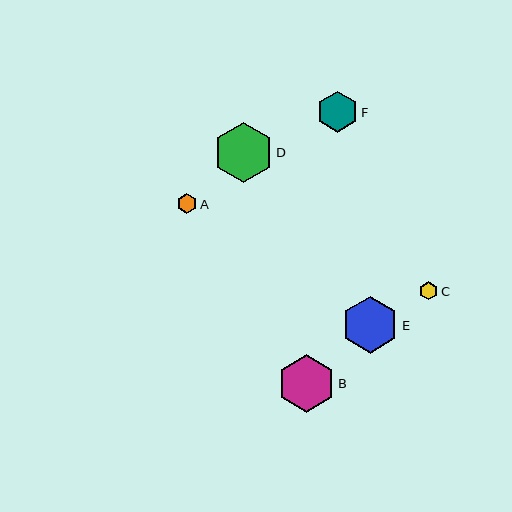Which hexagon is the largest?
Hexagon D is the largest with a size of approximately 59 pixels.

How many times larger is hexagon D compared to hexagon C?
Hexagon D is approximately 3.3 times the size of hexagon C.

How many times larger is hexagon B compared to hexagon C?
Hexagon B is approximately 3.2 times the size of hexagon C.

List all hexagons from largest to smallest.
From largest to smallest: D, B, E, F, A, C.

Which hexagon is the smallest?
Hexagon C is the smallest with a size of approximately 18 pixels.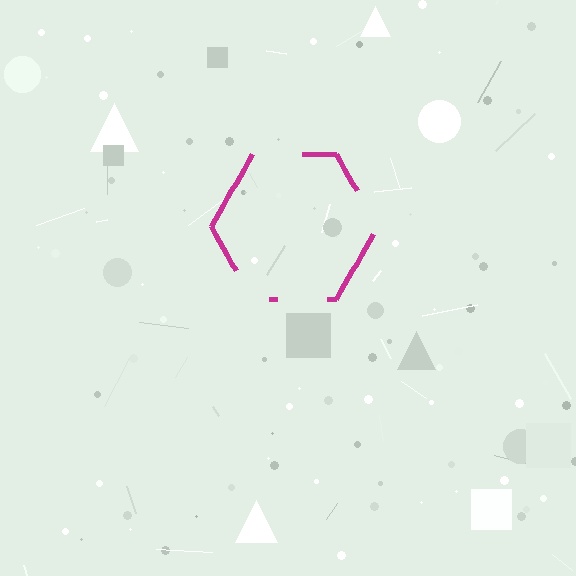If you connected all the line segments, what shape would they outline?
They would outline a hexagon.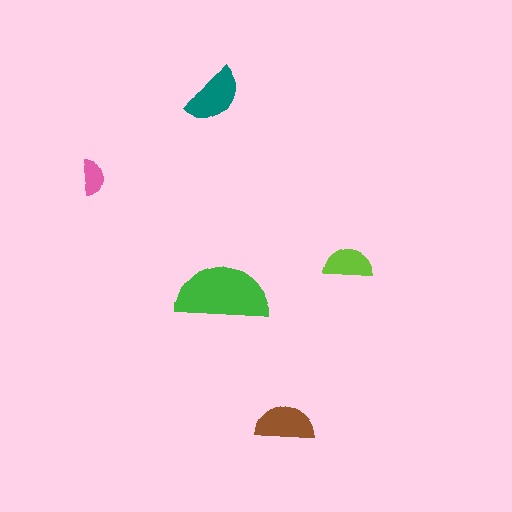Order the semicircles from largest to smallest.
the green one, the teal one, the brown one, the lime one, the pink one.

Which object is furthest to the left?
The pink semicircle is leftmost.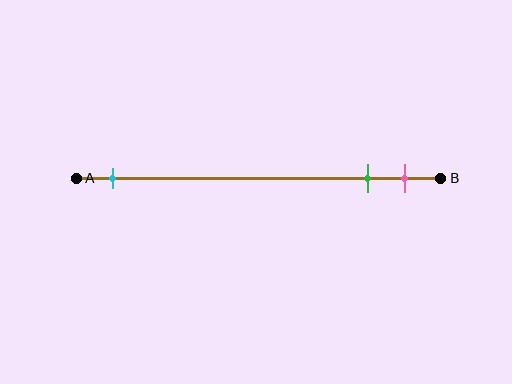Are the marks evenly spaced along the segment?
No, the marks are not evenly spaced.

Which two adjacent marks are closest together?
The green and pink marks are the closest adjacent pair.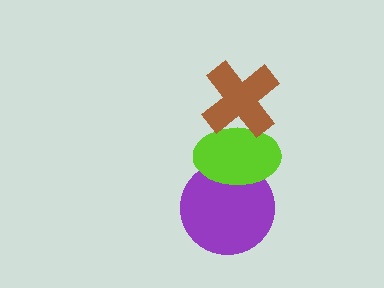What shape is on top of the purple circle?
The lime ellipse is on top of the purple circle.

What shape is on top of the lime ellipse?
The brown cross is on top of the lime ellipse.